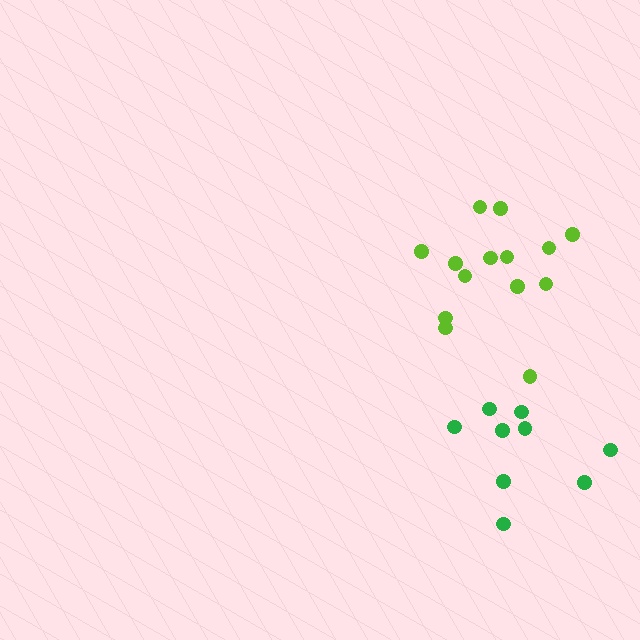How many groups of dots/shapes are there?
There are 2 groups.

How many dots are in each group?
Group 1: 14 dots, Group 2: 9 dots (23 total).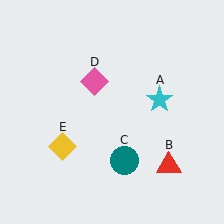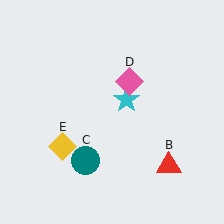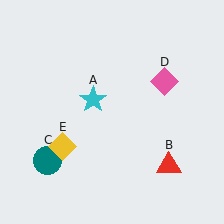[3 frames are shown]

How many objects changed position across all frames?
3 objects changed position: cyan star (object A), teal circle (object C), pink diamond (object D).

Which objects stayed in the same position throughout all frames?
Red triangle (object B) and yellow diamond (object E) remained stationary.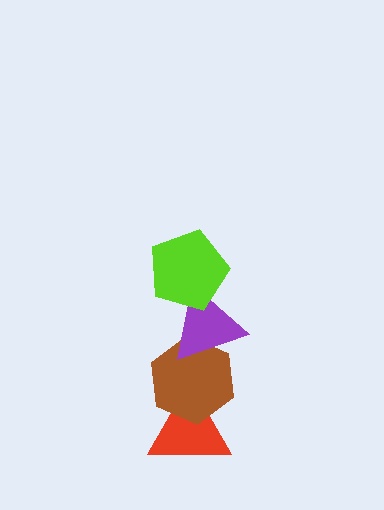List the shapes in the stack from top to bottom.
From top to bottom: the lime pentagon, the purple triangle, the brown hexagon, the red triangle.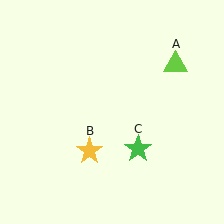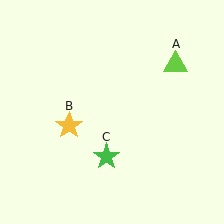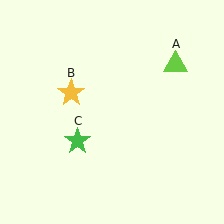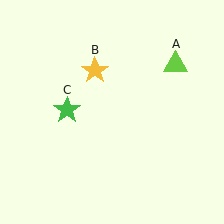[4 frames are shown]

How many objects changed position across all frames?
2 objects changed position: yellow star (object B), green star (object C).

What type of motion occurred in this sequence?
The yellow star (object B), green star (object C) rotated clockwise around the center of the scene.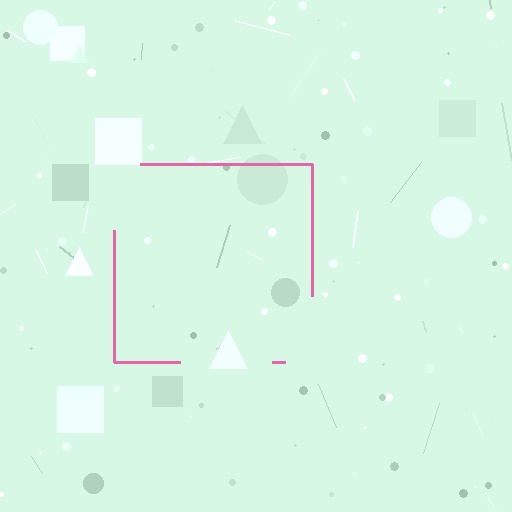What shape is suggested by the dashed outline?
The dashed outline suggests a square.